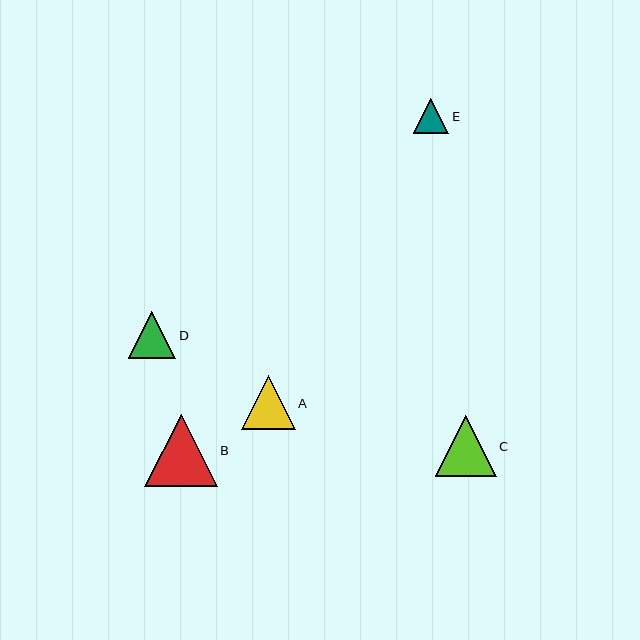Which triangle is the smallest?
Triangle E is the smallest with a size of approximately 36 pixels.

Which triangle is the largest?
Triangle B is the largest with a size of approximately 72 pixels.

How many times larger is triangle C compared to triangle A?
Triangle C is approximately 1.1 times the size of triangle A.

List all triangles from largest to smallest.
From largest to smallest: B, C, A, D, E.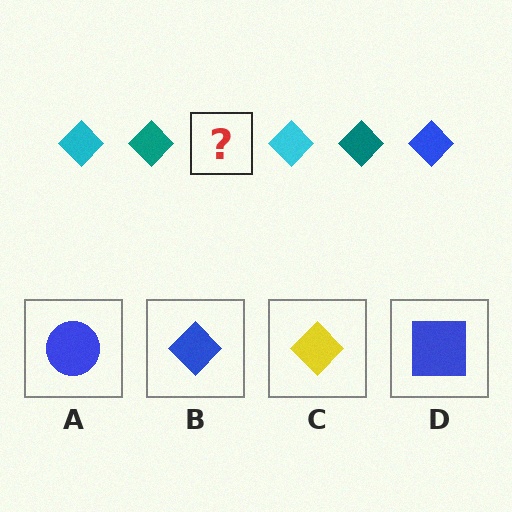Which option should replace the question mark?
Option B.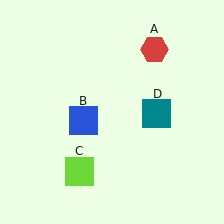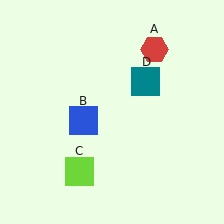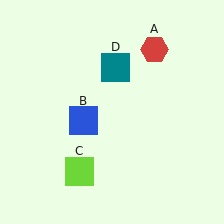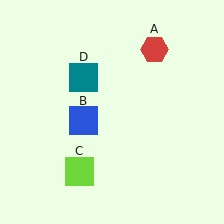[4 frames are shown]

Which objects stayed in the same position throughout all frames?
Red hexagon (object A) and blue square (object B) and lime square (object C) remained stationary.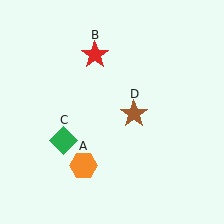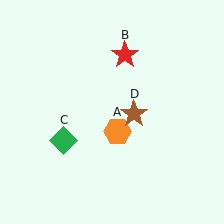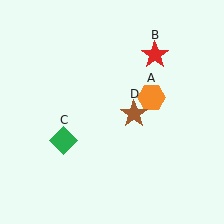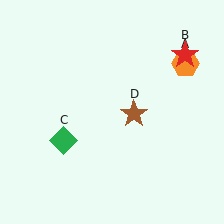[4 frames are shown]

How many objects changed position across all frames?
2 objects changed position: orange hexagon (object A), red star (object B).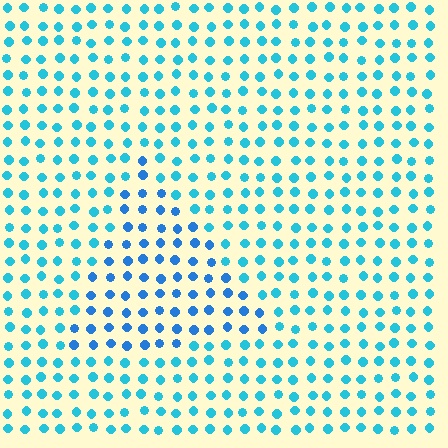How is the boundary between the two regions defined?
The boundary is defined purely by a slight shift in hue (about 24 degrees). Spacing, size, and orientation are identical on both sides.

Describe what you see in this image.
The image is filled with small cyan elements in a uniform arrangement. A triangle-shaped region is visible where the elements are tinted to a slightly different hue, forming a subtle color boundary.